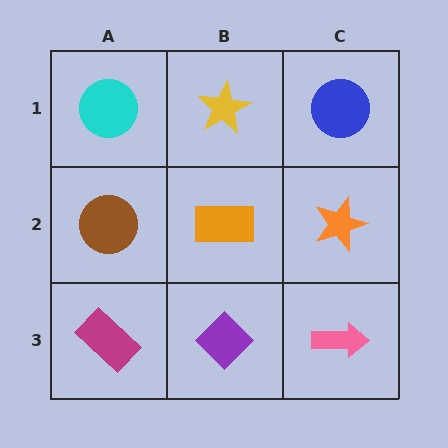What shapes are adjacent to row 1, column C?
An orange star (row 2, column C), a yellow star (row 1, column B).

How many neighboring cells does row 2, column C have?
3.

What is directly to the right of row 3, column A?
A purple diamond.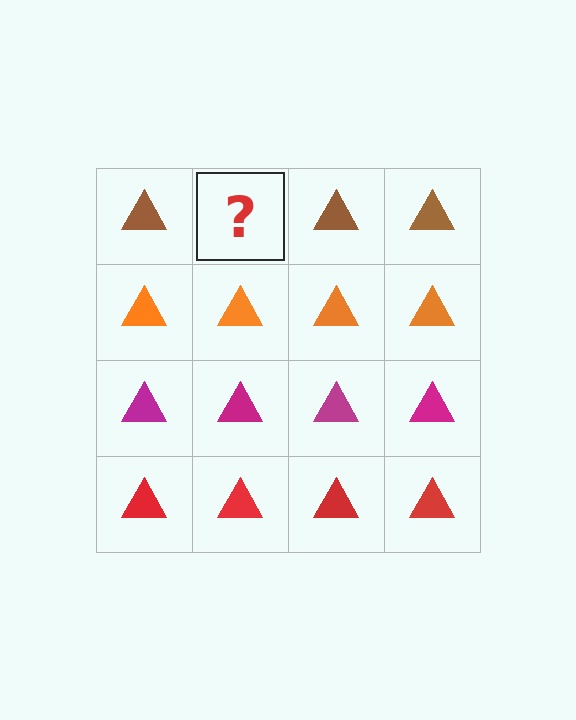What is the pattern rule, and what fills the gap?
The rule is that each row has a consistent color. The gap should be filled with a brown triangle.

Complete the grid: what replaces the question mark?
The question mark should be replaced with a brown triangle.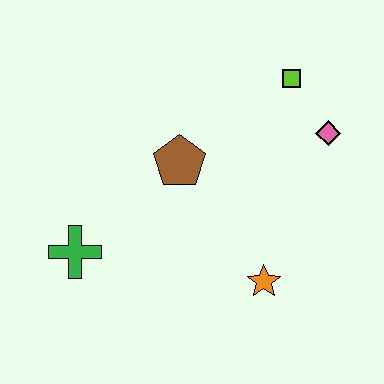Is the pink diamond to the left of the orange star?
No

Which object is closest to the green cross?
The brown pentagon is closest to the green cross.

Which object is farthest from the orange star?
The lime square is farthest from the orange star.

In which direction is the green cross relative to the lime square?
The green cross is to the left of the lime square.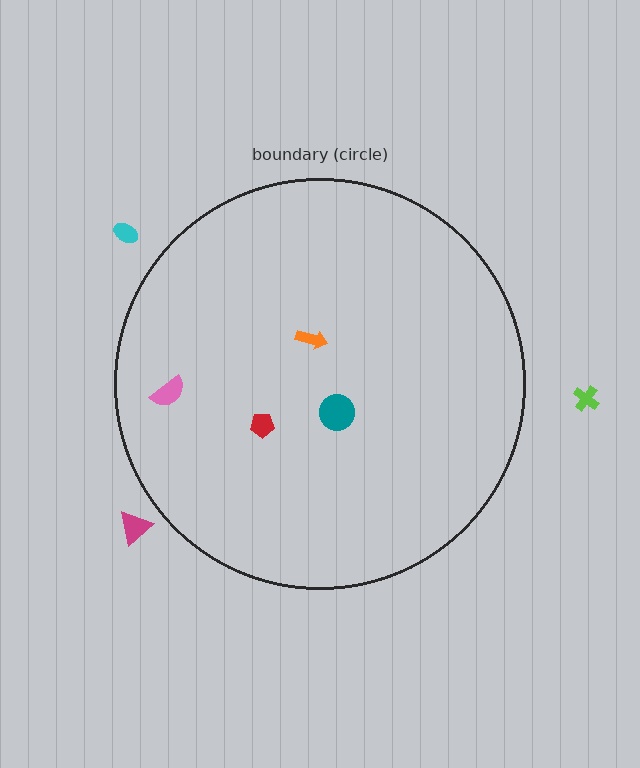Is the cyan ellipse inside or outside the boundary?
Outside.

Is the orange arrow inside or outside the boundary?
Inside.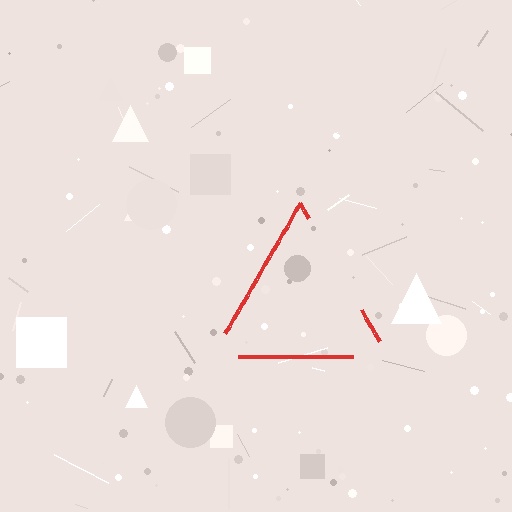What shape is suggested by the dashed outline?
The dashed outline suggests a triangle.